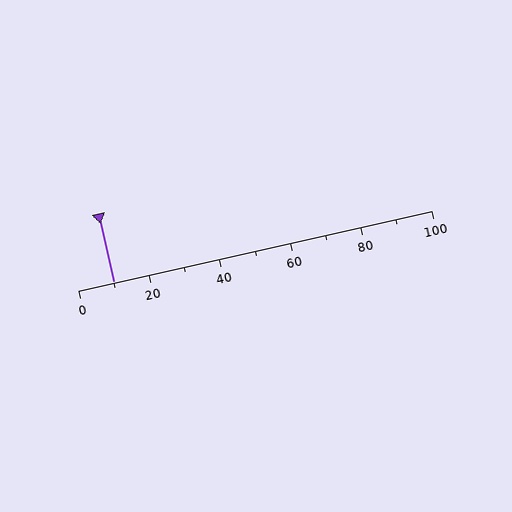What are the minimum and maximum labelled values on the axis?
The axis runs from 0 to 100.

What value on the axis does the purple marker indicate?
The marker indicates approximately 10.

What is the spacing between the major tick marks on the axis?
The major ticks are spaced 20 apart.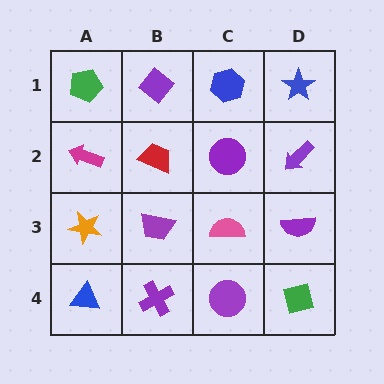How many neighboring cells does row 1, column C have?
3.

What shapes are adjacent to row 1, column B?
A red trapezoid (row 2, column B), a green pentagon (row 1, column A), a blue hexagon (row 1, column C).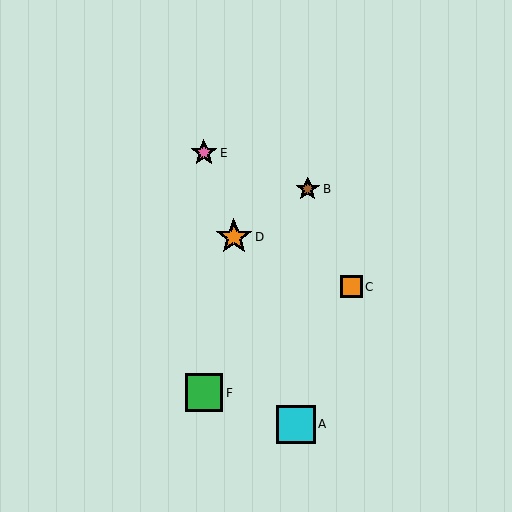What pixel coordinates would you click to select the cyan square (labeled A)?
Click at (296, 424) to select the cyan square A.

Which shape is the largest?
The cyan square (labeled A) is the largest.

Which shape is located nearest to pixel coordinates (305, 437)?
The cyan square (labeled A) at (296, 424) is nearest to that location.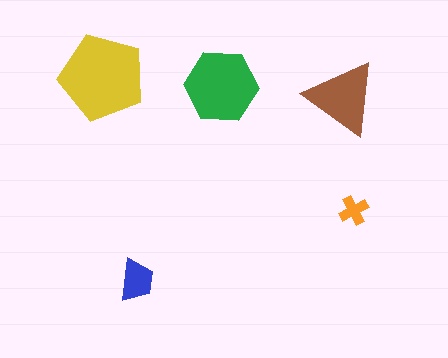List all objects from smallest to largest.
The orange cross, the blue trapezoid, the brown triangle, the green hexagon, the yellow pentagon.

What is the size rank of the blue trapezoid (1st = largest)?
4th.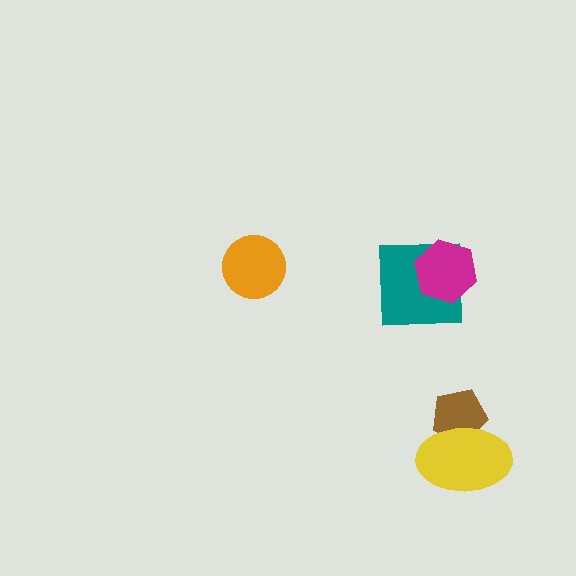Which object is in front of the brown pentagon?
The yellow ellipse is in front of the brown pentagon.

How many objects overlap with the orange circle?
0 objects overlap with the orange circle.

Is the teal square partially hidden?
Yes, it is partially covered by another shape.